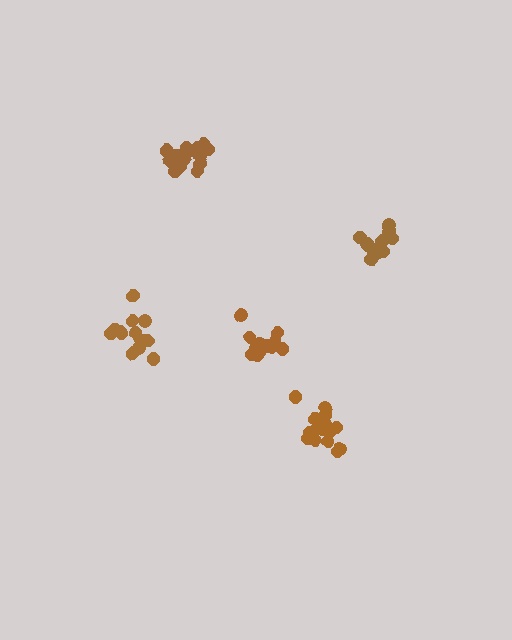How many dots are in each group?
Group 1: 16 dots, Group 2: 15 dots, Group 3: 14 dots, Group 4: 18 dots, Group 5: 13 dots (76 total).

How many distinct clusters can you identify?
There are 5 distinct clusters.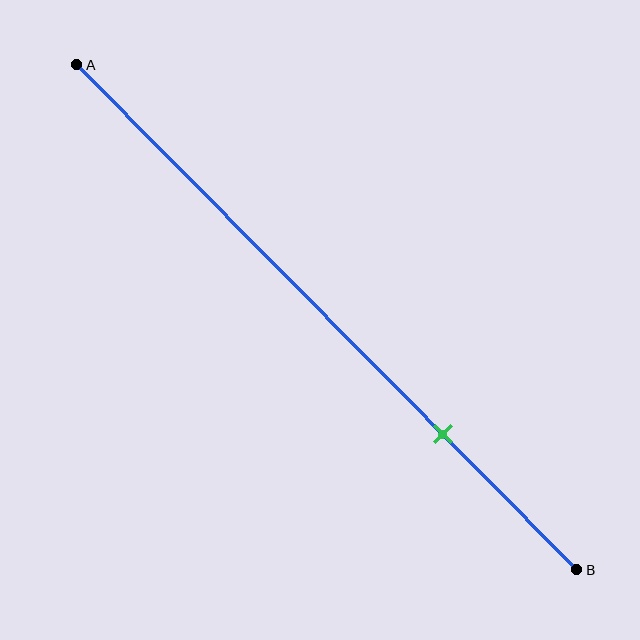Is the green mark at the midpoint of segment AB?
No, the mark is at about 75% from A, not at the 50% midpoint.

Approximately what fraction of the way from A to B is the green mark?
The green mark is approximately 75% of the way from A to B.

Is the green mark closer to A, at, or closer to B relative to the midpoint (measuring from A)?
The green mark is closer to point B than the midpoint of segment AB.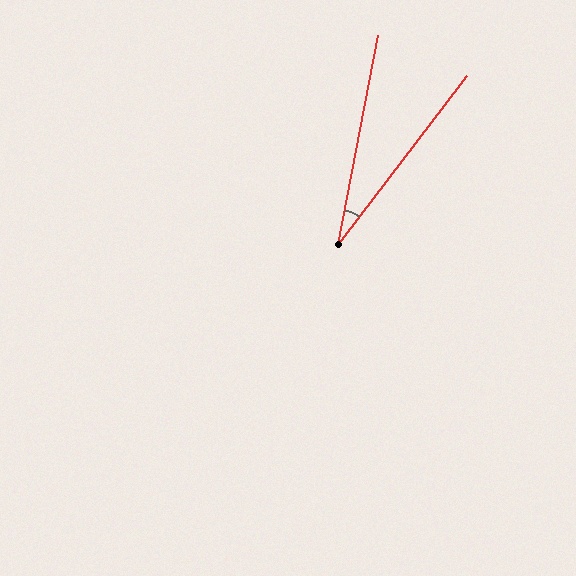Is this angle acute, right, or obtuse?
It is acute.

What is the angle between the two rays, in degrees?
Approximately 26 degrees.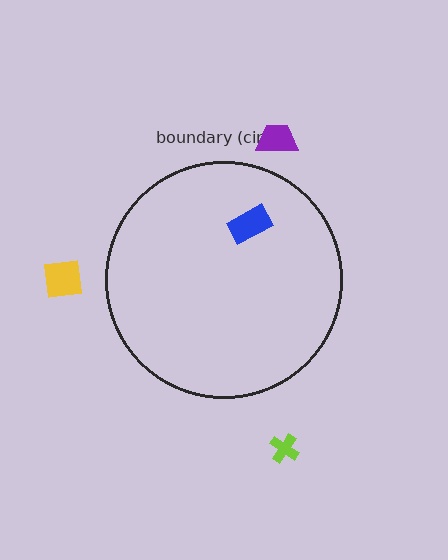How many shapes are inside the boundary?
1 inside, 3 outside.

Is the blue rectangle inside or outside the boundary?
Inside.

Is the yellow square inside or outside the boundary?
Outside.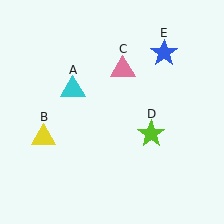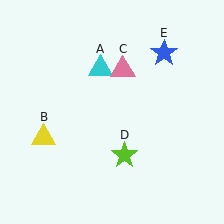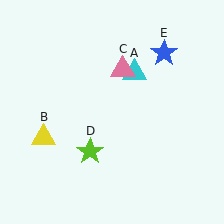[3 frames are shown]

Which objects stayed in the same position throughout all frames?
Yellow triangle (object B) and pink triangle (object C) and blue star (object E) remained stationary.